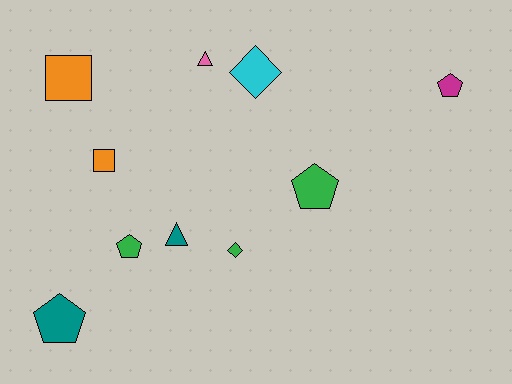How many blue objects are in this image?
There are no blue objects.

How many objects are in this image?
There are 10 objects.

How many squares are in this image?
There are 2 squares.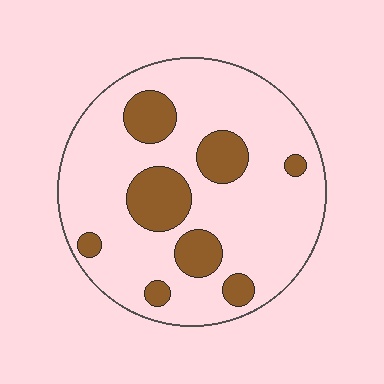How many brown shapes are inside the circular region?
8.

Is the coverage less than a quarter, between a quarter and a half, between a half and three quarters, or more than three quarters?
Less than a quarter.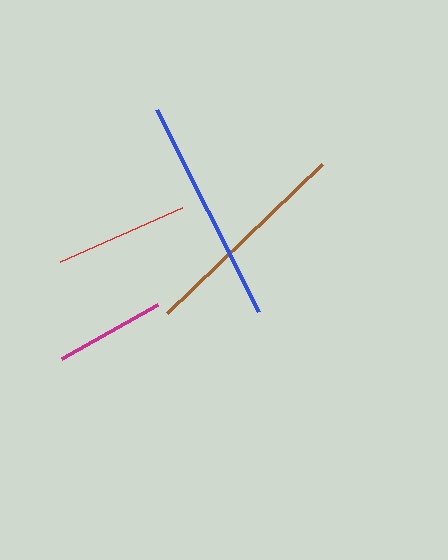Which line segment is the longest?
The blue line is the longest at approximately 226 pixels.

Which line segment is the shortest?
The magenta line is the shortest at approximately 110 pixels.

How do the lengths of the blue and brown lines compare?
The blue and brown lines are approximately the same length.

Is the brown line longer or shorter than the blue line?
The blue line is longer than the brown line.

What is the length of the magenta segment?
The magenta segment is approximately 110 pixels long.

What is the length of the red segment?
The red segment is approximately 133 pixels long.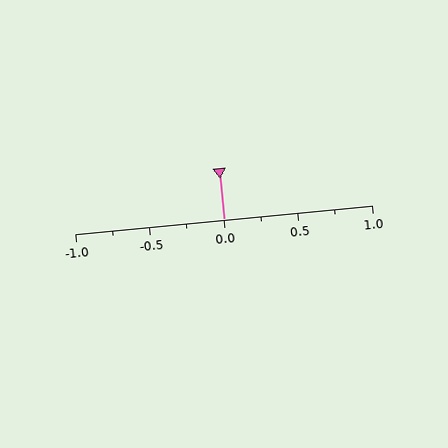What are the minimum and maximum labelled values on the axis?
The axis runs from -1.0 to 1.0.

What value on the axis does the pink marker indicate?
The marker indicates approximately 0.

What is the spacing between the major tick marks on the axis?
The major ticks are spaced 0.5 apart.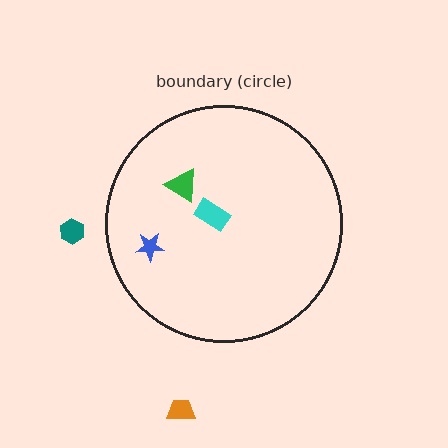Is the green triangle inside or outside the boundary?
Inside.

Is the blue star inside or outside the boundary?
Inside.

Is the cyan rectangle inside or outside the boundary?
Inside.